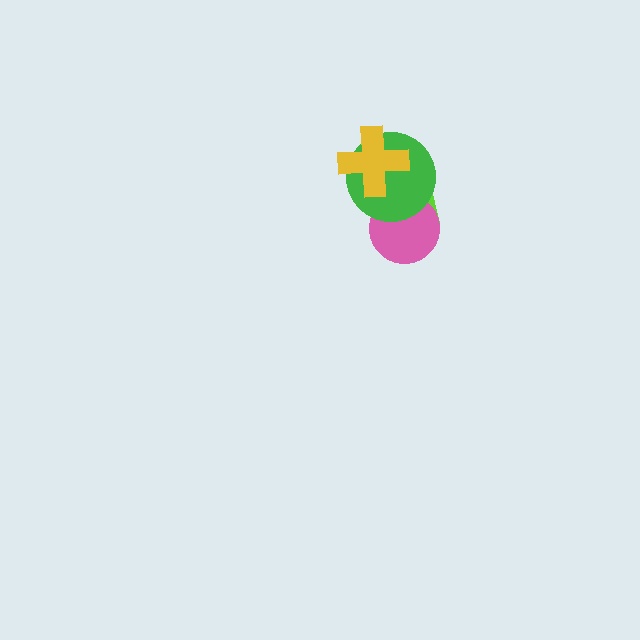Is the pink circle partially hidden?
Yes, it is partially covered by another shape.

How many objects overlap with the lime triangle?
2 objects overlap with the lime triangle.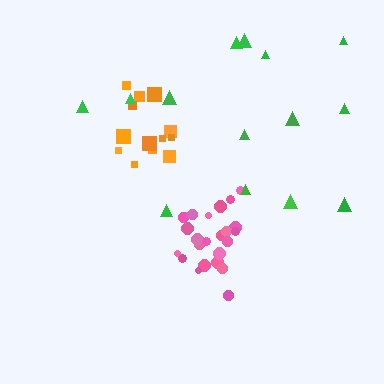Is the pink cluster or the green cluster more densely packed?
Pink.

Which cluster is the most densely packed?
Pink.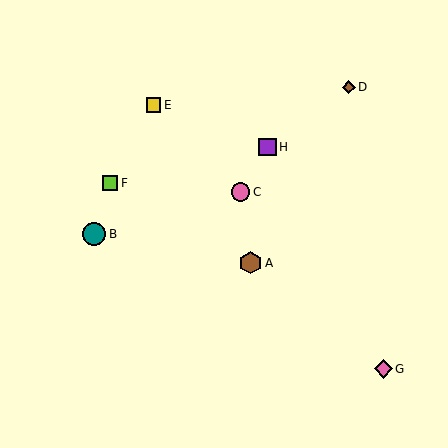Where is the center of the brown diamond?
The center of the brown diamond is at (349, 87).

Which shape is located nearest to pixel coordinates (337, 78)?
The brown diamond (labeled D) at (349, 87) is nearest to that location.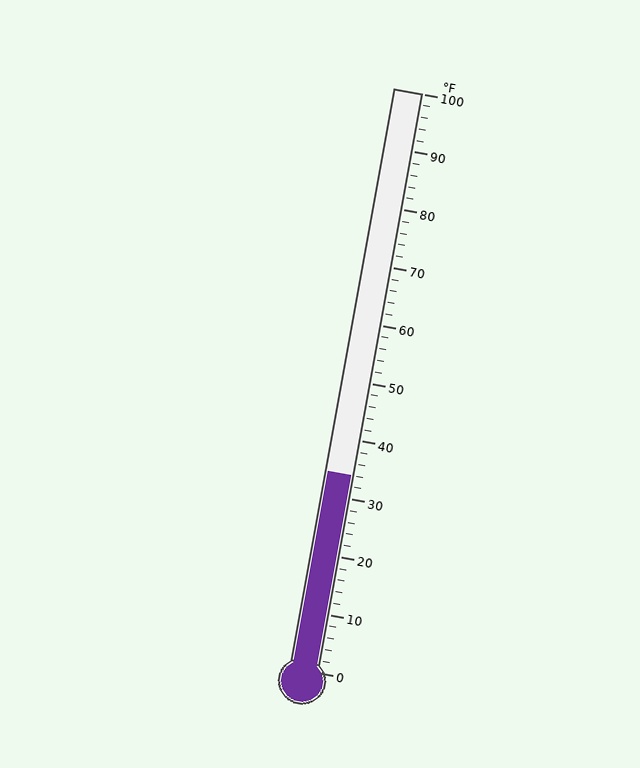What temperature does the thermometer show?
The thermometer shows approximately 34°F.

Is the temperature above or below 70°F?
The temperature is below 70°F.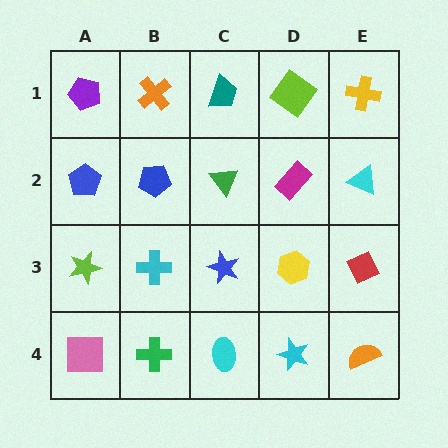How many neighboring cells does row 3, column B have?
4.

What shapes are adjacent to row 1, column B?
A blue pentagon (row 2, column B), a purple pentagon (row 1, column A), a teal trapezoid (row 1, column C).